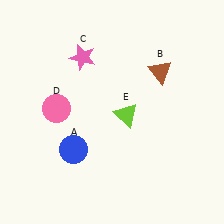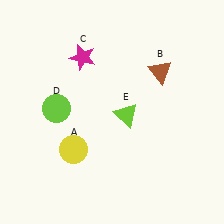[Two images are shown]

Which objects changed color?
A changed from blue to yellow. C changed from pink to magenta. D changed from pink to lime.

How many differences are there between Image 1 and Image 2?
There are 3 differences between the two images.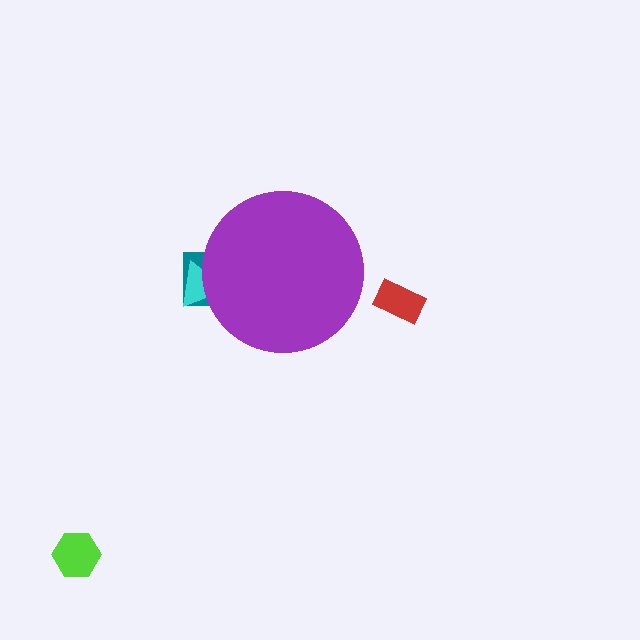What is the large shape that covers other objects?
A purple circle.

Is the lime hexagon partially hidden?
No, the lime hexagon is fully visible.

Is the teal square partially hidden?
Yes, the teal square is partially hidden behind the purple circle.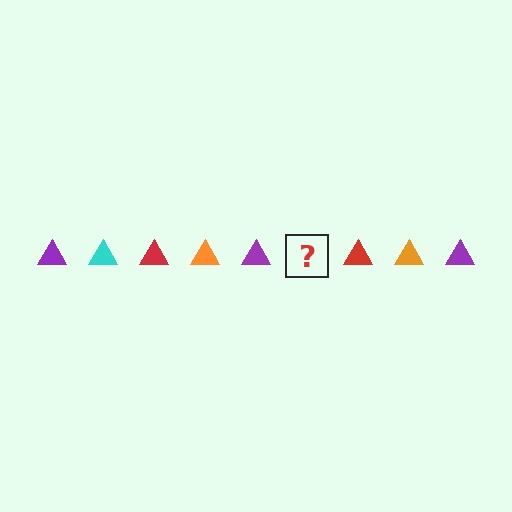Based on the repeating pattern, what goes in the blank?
The blank should be a cyan triangle.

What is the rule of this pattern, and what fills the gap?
The rule is that the pattern cycles through purple, cyan, red, orange triangles. The gap should be filled with a cyan triangle.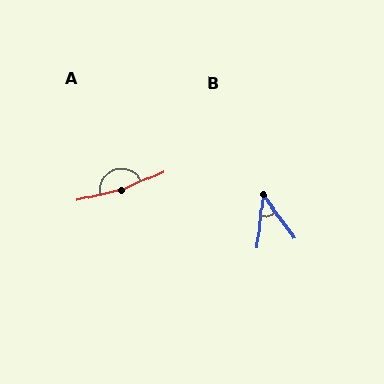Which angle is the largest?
A, at approximately 170 degrees.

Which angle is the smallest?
B, at approximately 42 degrees.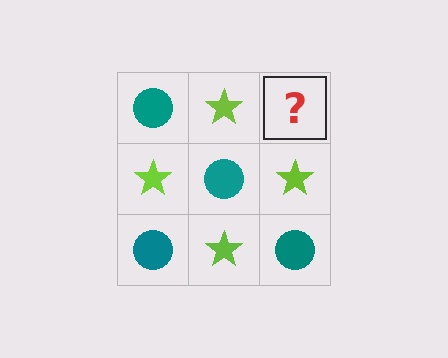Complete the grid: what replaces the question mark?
The question mark should be replaced with a teal circle.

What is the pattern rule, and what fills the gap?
The rule is that it alternates teal circle and lime star in a checkerboard pattern. The gap should be filled with a teal circle.